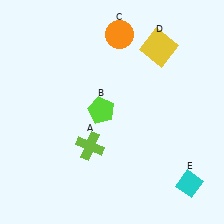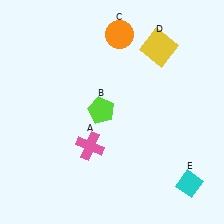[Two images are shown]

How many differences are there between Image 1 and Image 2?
There is 1 difference between the two images.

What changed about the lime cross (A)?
In Image 1, A is lime. In Image 2, it changed to pink.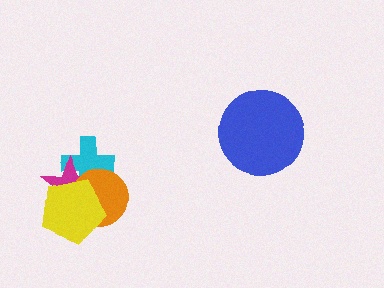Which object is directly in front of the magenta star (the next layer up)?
The orange circle is directly in front of the magenta star.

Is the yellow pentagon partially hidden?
No, no other shape covers it.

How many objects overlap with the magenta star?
3 objects overlap with the magenta star.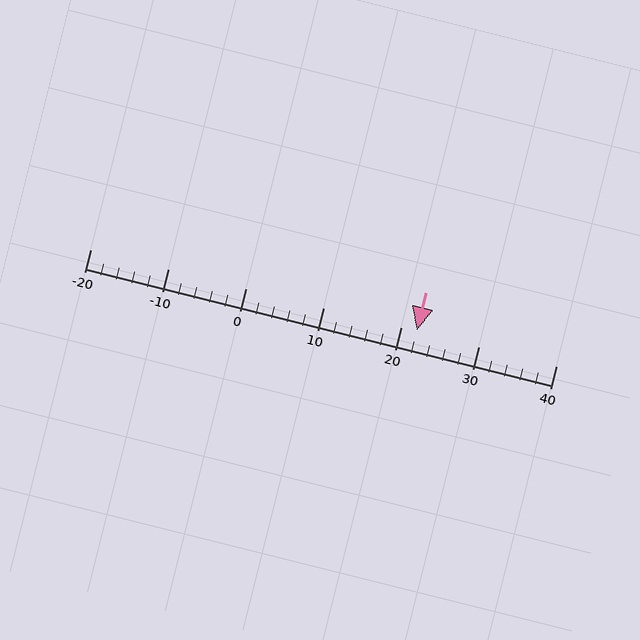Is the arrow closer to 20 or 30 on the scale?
The arrow is closer to 20.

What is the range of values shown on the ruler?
The ruler shows values from -20 to 40.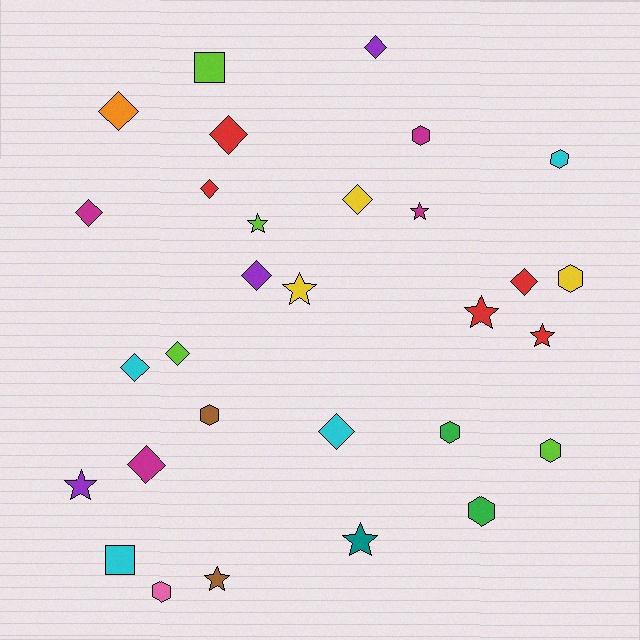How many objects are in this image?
There are 30 objects.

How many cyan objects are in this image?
There are 4 cyan objects.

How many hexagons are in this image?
There are 8 hexagons.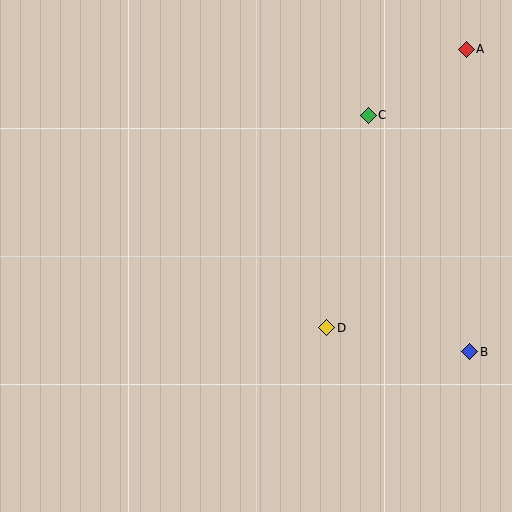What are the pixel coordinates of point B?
Point B is at (470, 352).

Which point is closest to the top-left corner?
Point C is closest to the top-left corner.